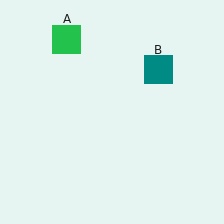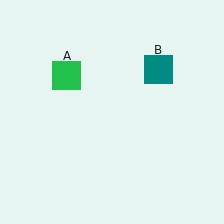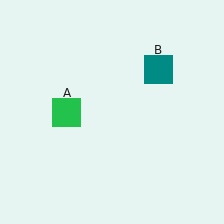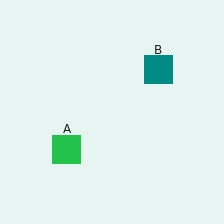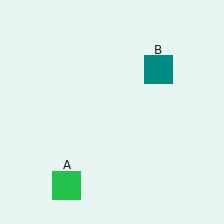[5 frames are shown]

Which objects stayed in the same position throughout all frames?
Teal square (object B) remained stationary.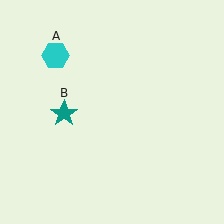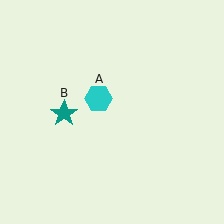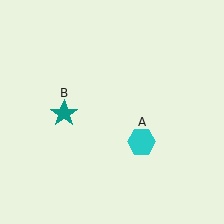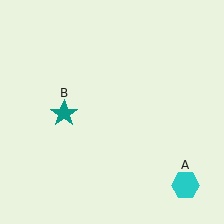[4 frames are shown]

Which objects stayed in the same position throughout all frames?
Teal star (object B) remained stationary.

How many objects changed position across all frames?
1 object changed position: cyan hexagon (object A).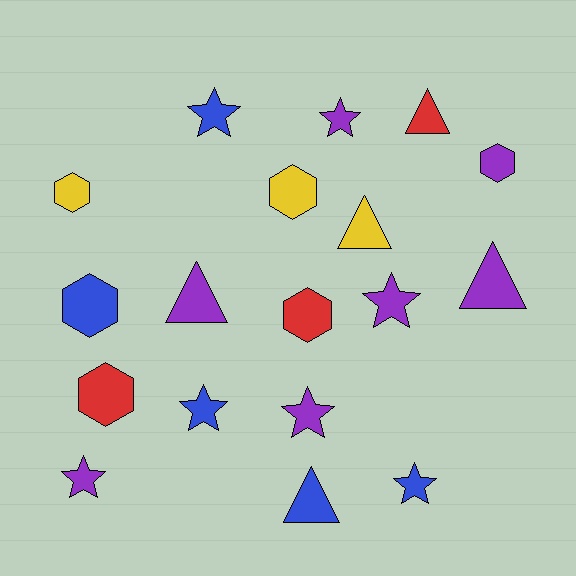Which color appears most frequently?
Purple, with 7 objects.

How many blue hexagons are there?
There is 1 blue hexagon.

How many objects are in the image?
There are 18 objects.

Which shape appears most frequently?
Star, with 7 objects.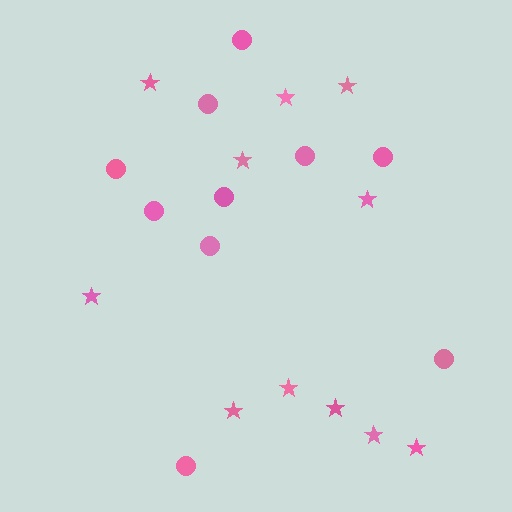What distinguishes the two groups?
There are 2 groups: one group of circles (10) and one group of stars (11).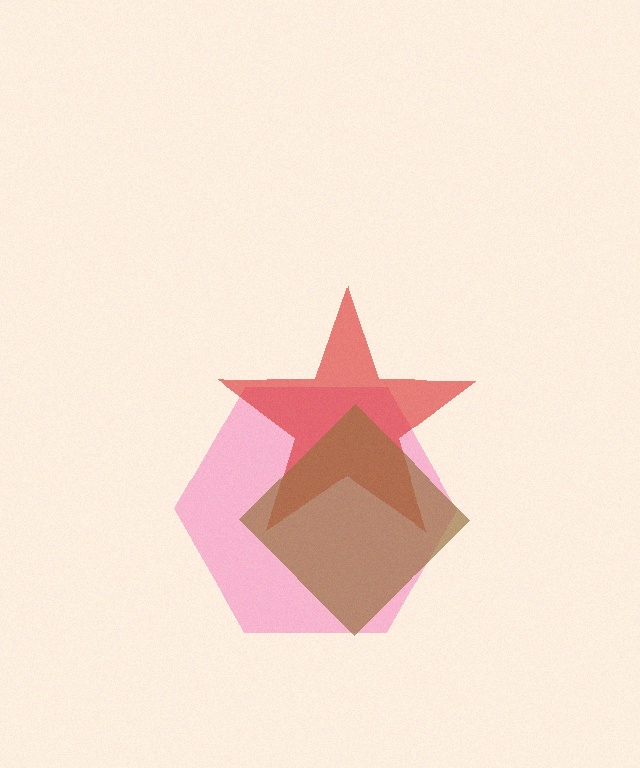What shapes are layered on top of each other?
The layered shapes are: a pink hexagon, a red star, a brown diamond.